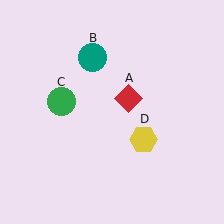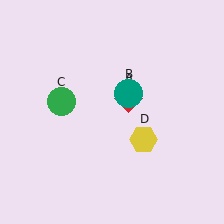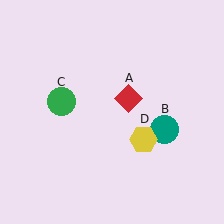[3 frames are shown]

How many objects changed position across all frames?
1 object changed position: teal circle (object B).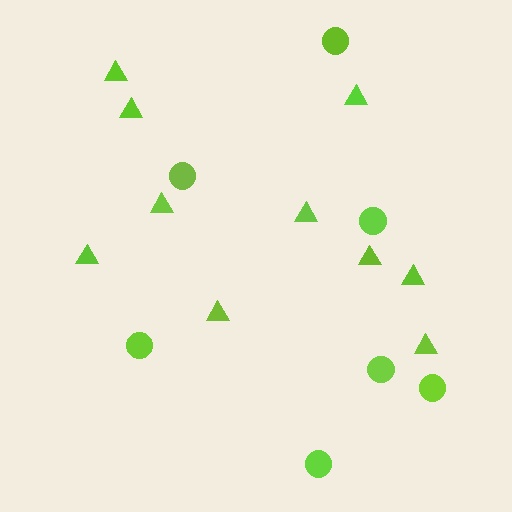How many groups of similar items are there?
There are 2 groups: one group of circles (7) and one group of triangles (10).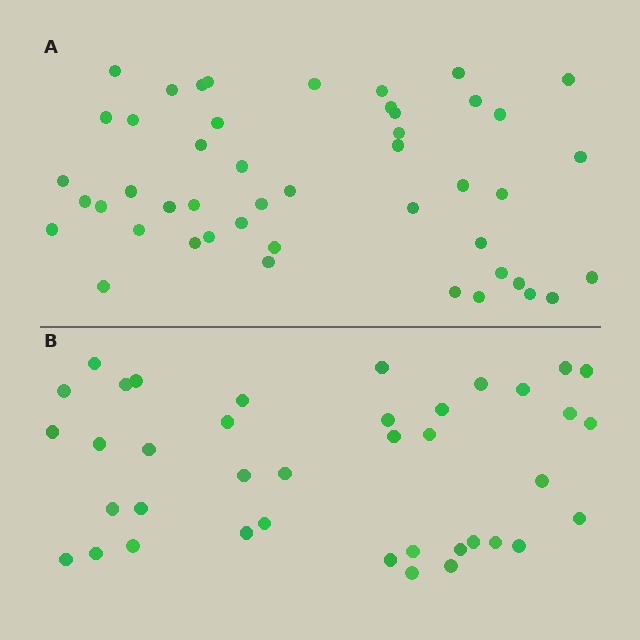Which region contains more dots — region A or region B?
Region A (the top region) has more dots.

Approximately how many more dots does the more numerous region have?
Region A has roughly 8 or so more dots than region B.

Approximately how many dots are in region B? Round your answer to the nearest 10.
About 40 dots. (The exact count is 39, which rounds to 40.)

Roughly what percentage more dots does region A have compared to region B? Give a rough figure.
About 20% more.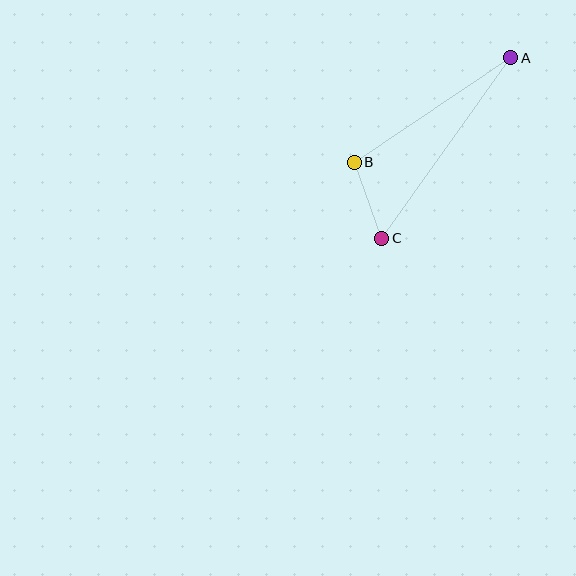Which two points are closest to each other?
Points B and C are closest to each other.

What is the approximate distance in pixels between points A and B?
The distance between A and B is approximately 188 pixels.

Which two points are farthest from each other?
Points A and C are farthest from each other.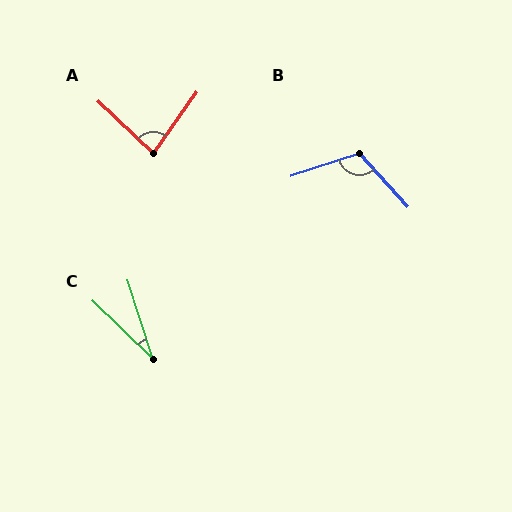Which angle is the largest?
B, at approximately 114 degrees.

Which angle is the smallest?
C, at approximately 28 degrees.